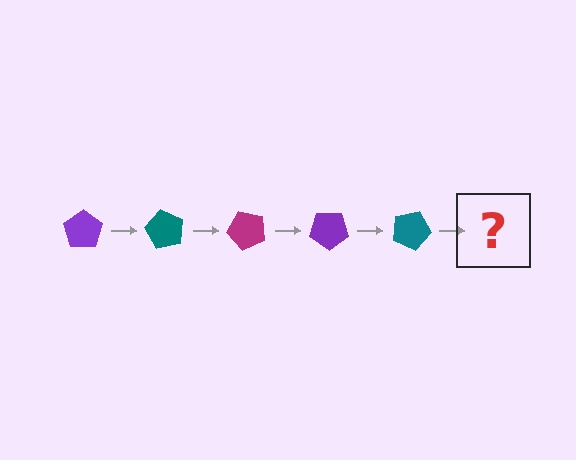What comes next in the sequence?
The next element should be a magenta pentagon, rotated 300 degrees from the start.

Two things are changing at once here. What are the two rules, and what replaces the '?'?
The two rules are that it rotates 60 degrees each step and the color cycles through purple, teal, and magenta. The '?' should be a magenta pentagon, rotated 300 degrees from the start.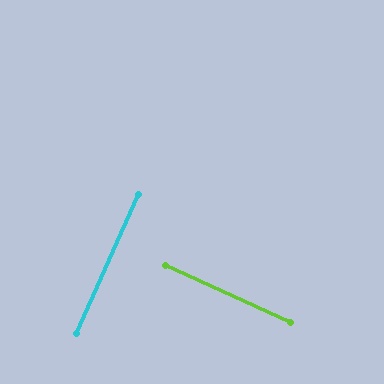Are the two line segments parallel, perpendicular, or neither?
Perpendicular — they meet at approximately 89°.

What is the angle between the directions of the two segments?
Approximately 89 degrees.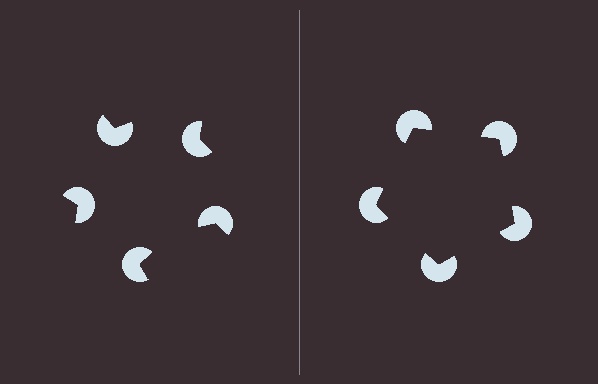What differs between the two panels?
The pac-man discs are positioned identically on both sides; only the wedge orientations differ. On the right they align to a pentagon; on the left they are misaligned.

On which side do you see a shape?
An illusory pentagon appears on the right side. On the left side the wedge cuts are rotated, so no coherent shape forms.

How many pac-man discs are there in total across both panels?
10 — 5 on each side.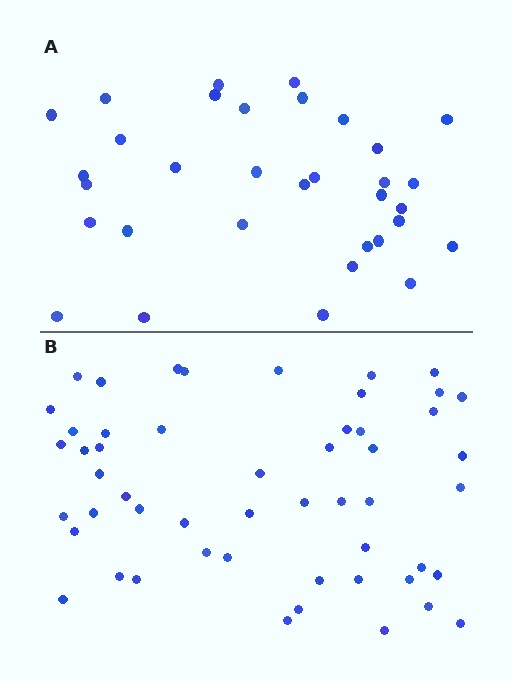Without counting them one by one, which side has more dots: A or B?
Region B (the bottom region) has more dots.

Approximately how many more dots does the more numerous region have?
Region B has approximately 20 more dots than region A.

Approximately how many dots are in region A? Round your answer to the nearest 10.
About 30 dots. (The exact count is 33, which rounds to 30.)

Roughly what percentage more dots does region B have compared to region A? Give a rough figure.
About 60% more.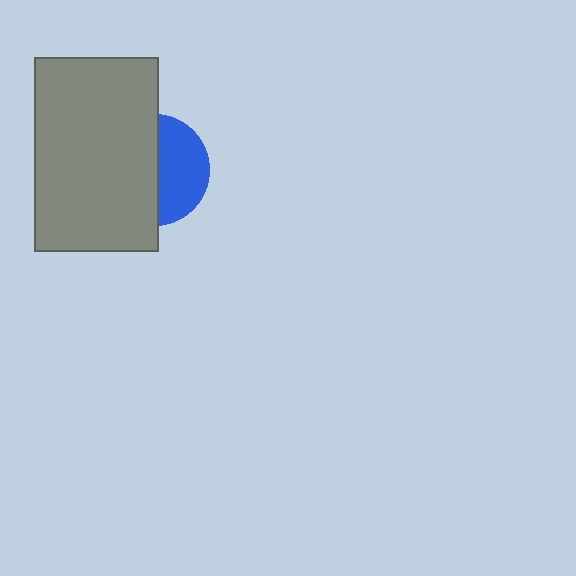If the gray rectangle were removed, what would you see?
You would see the complete blue circle.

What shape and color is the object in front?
The object in front is a gray rectangle.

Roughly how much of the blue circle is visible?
A small part of it is visible (roughly 44%).